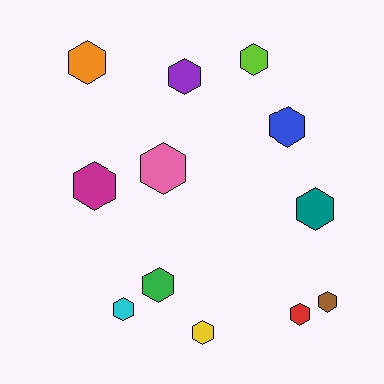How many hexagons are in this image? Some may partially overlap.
There are 12 hexagons.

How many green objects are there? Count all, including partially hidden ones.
There is 1 green object.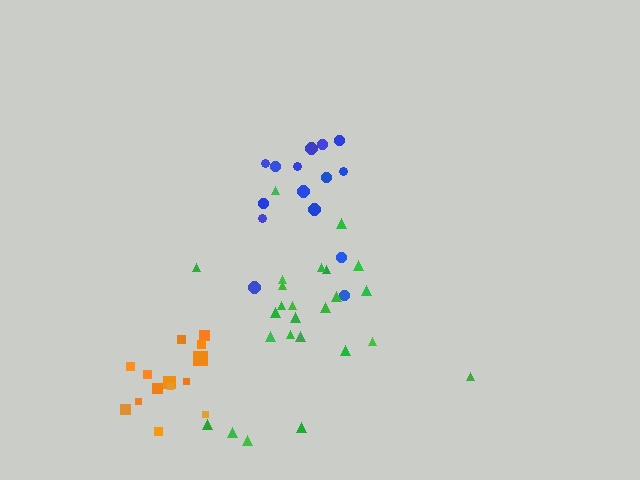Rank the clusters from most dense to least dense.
orange, blue, green.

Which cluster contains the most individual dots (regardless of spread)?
Green (25).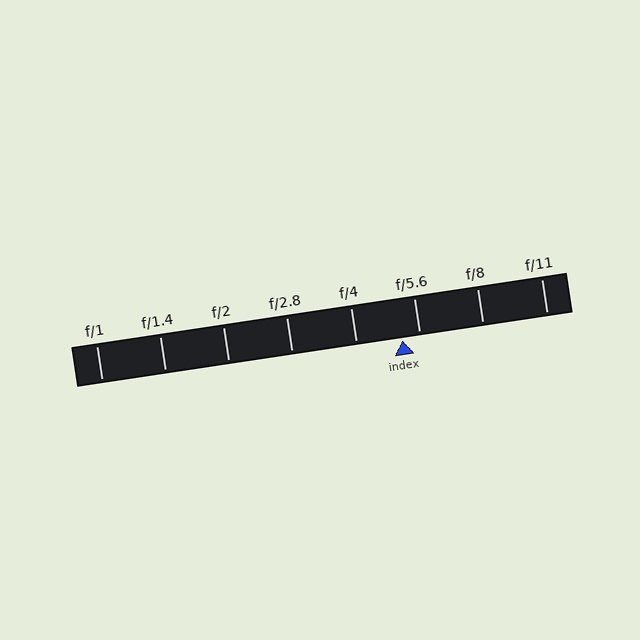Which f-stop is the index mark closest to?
The index mark is closest to f/5.6.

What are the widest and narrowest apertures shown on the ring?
The widest aperture shown is f/1 and the narrowest is f/11.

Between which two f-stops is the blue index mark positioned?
The index mark is between f/4 and f/5.6.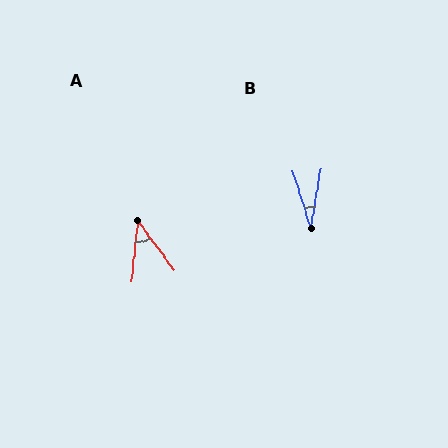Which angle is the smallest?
B, at approximately 28 degrees.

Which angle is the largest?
A, at approximately 42 degrees.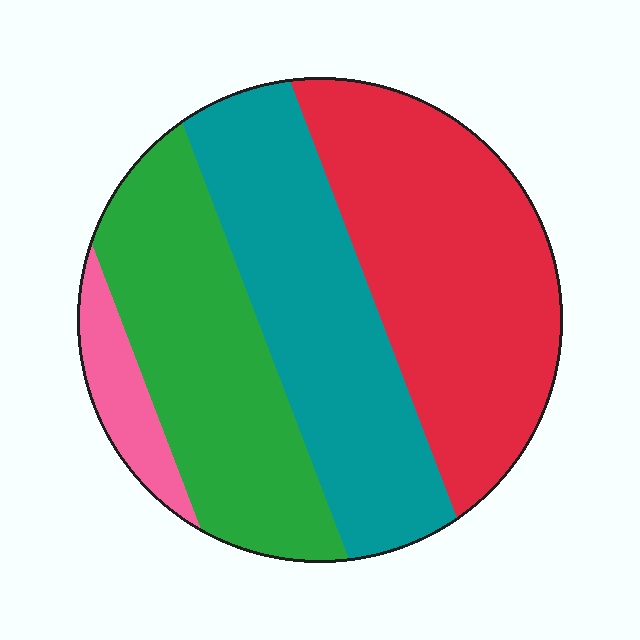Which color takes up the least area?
Pink, at roughly 5%.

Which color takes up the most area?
Red, at roughly 35%.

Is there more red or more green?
Red.